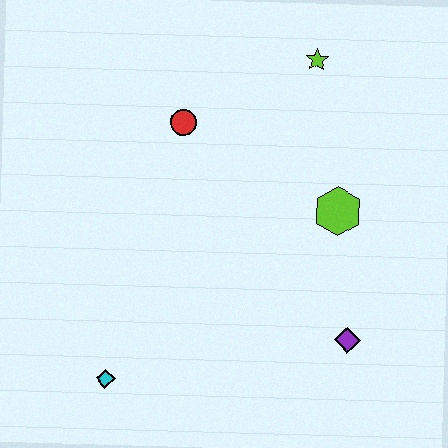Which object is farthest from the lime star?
The cyan diamond is farthest from the lime star.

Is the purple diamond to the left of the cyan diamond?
No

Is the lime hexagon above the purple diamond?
Yes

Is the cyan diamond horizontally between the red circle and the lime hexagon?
No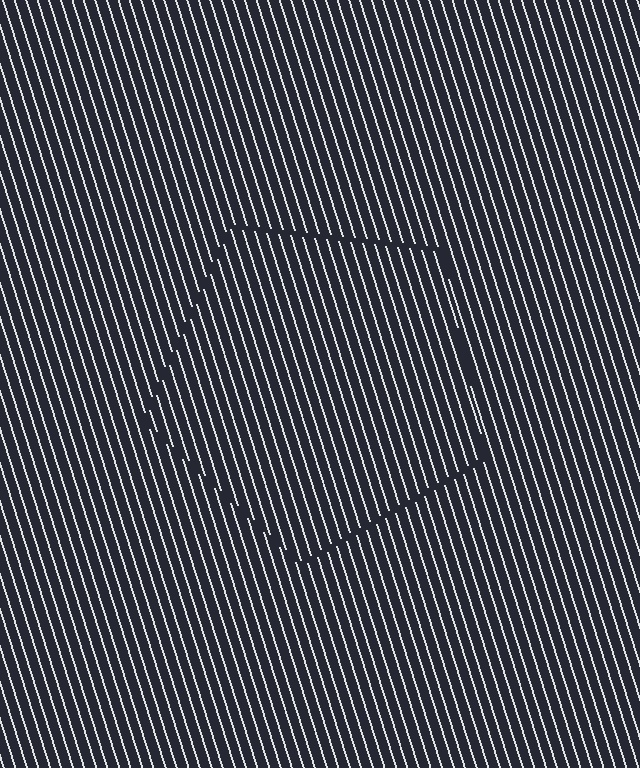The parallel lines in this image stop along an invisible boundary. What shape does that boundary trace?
An illusory pentagon. The interior of the shape contains the same grating, shifted by half a period — the contour is defined by the phase discontinuity where line-ends from the inner and outer gratings abut.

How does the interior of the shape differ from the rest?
The interior of the shape contains the same grating, shifted by half a period — the contour is defined by the phase discontinuity where line-ends from the inner and outer gratings abut.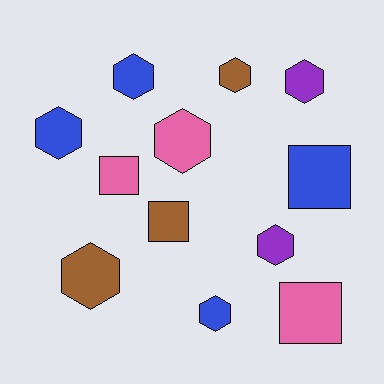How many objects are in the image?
There are 12 objects.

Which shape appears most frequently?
Hexagon, with 8 objects.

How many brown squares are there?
There is 1 brown square.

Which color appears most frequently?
Blue, with 4 objects.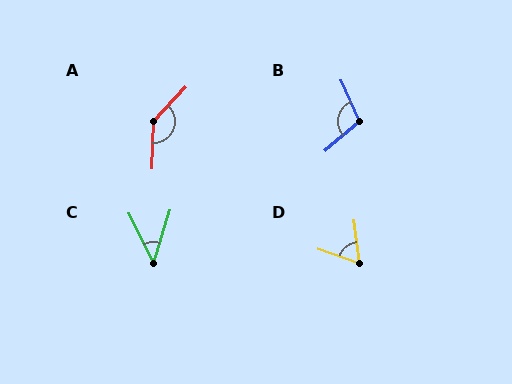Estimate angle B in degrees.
Approximately 107 degrees.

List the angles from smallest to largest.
C (44°), D (63°), B (107°), A (138°).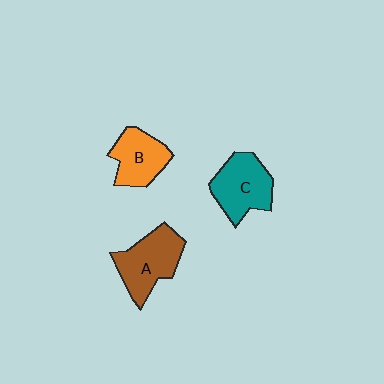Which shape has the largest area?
Shape A (brown).